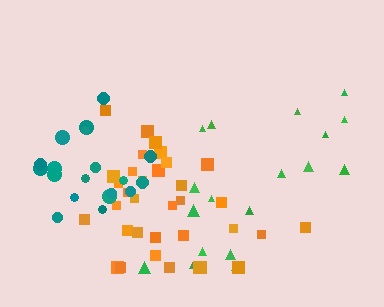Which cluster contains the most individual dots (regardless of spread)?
Orange (35).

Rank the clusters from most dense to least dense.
teal, orange, green.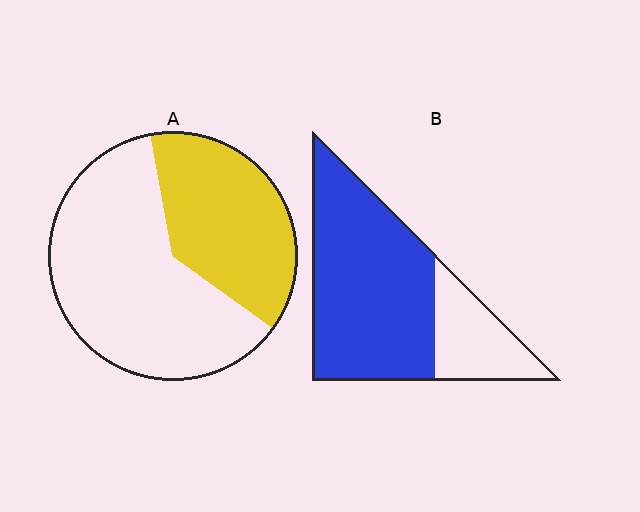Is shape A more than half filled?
No.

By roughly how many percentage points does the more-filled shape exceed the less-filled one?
By roughly 35 percentage points (B over A).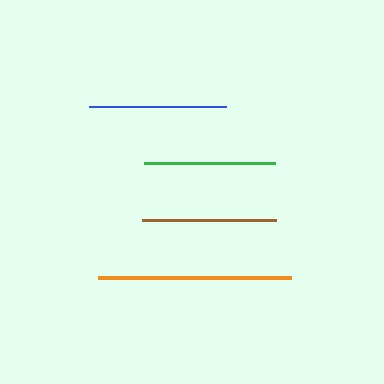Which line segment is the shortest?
The green line is the shortest at approximately 131 pixels.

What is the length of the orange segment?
The orange segment is approximately 193 pixels long.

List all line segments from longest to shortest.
From longest to shortest: orange, blue, brown, green.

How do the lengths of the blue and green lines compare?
The blue and green lines are approximately the same length.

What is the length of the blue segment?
The blue segment is approximately 138 pixels long.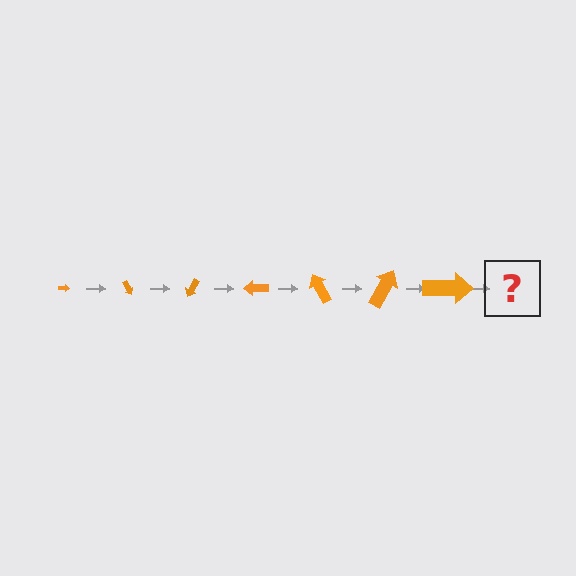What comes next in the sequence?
The next element should be an arrow, larger than the previous one and rotated 420 degrees from the start.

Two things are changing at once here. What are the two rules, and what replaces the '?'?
The two rules are that the arrow grows larger each step and it rotates 60 degrees each step. The '?' should be an arrow, larger than the previous one and rotated 420 degrees from the start.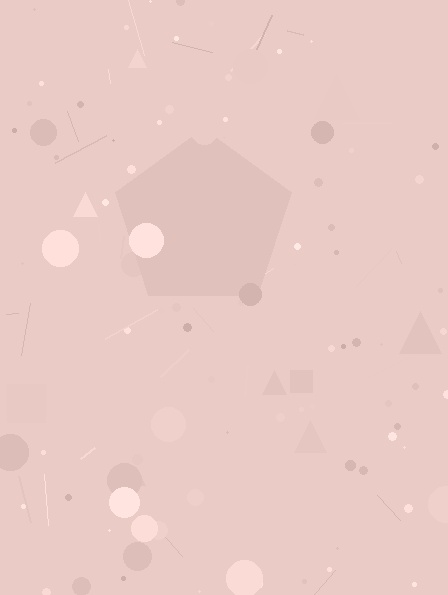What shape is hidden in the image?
A pentagon is hidden in the image.